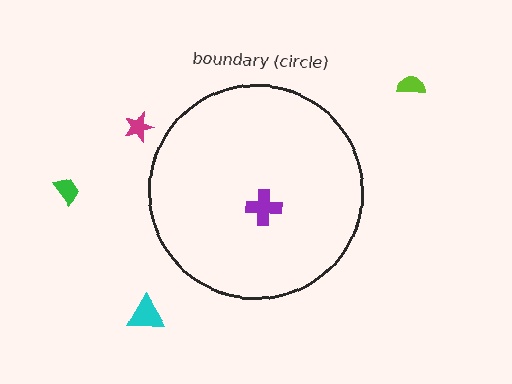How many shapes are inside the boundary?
1 inside, 4 outside.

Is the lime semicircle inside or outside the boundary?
Outside.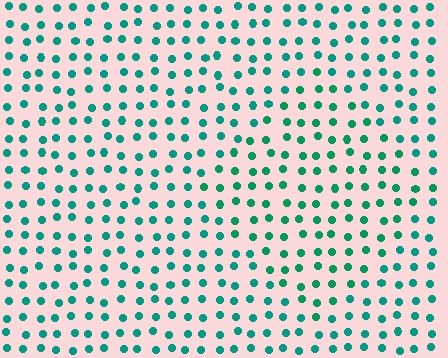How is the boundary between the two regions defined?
The boundary is defined purely by a slight shift in hue (about 17 degrees). Spacing, size, and orientation are identical on both sides.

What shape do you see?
I see a diamond.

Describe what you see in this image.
The image is filled with small teal elements in a uniform arrangement. A diamond-shaped region is visible where the elements are tinted to a slightly different hue, forming a subtle color boundary.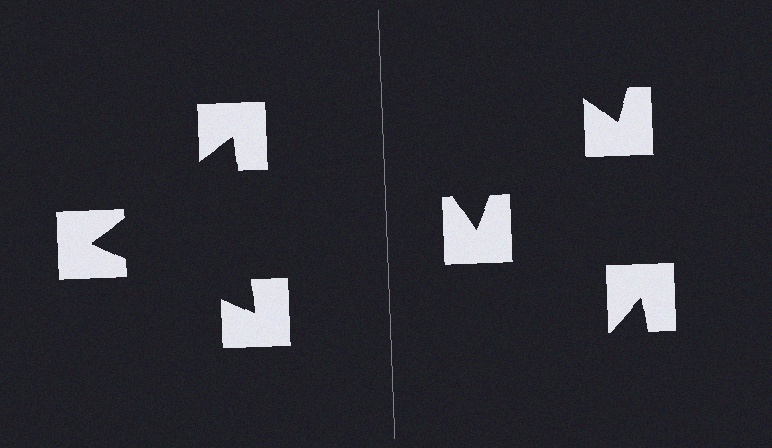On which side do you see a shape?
An illusory triangle appears on the left side. On the right side the wedge cuts are rotated, so no coherent shape forms.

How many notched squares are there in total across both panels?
6 — 3 on each side.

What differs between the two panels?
The notched squares are positioned identically on both sides; only the wedge orientations differ. On the left they align to a triangle; on the right they are misaligned.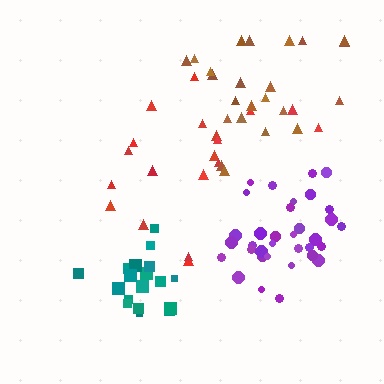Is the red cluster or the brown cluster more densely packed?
Brown.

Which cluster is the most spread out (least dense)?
Red.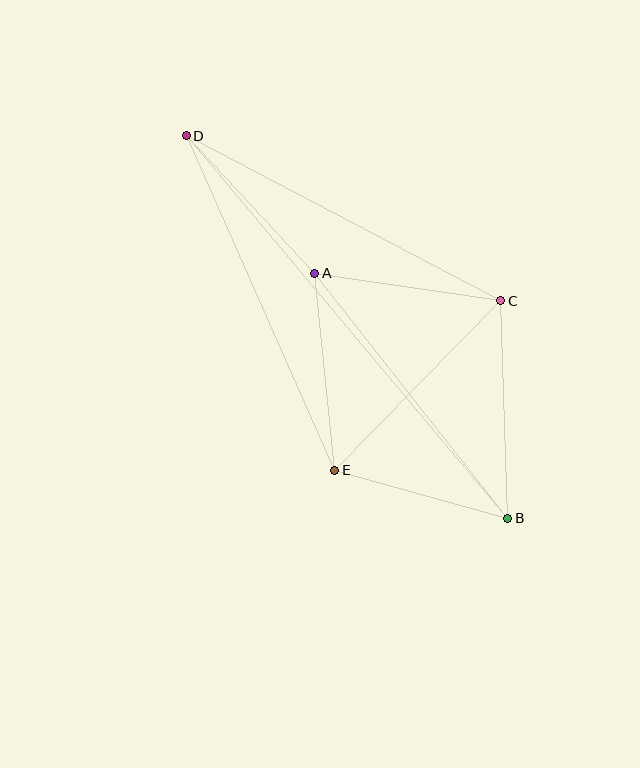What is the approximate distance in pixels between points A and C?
The distance between A and C is approximately 188 pixels.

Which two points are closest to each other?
Points B and E are closest to each other.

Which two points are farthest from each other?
Points B and D are farthest from each other.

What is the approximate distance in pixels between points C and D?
The distance between C and D is approximately 355 pixels.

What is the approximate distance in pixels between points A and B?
The distance between A and B is approximately 312 pixels.